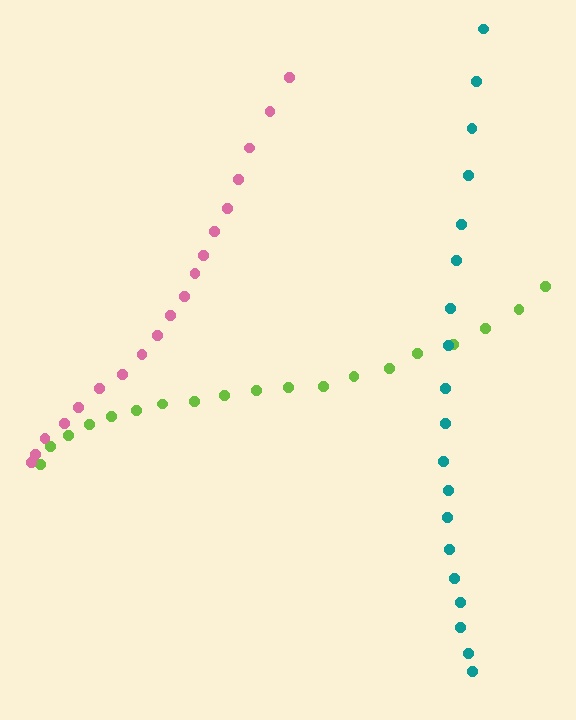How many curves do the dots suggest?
There are 3 distinct paths.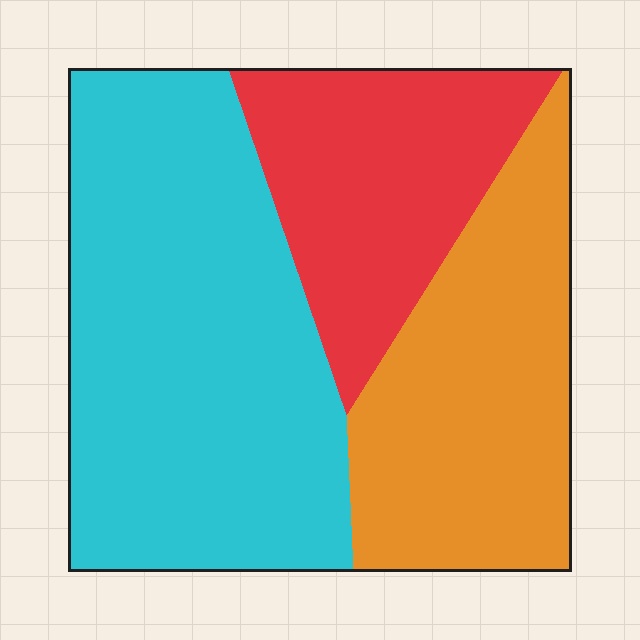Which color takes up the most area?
Cyan, at roughly 45%.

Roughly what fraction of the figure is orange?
Orange takes up about one third (1/3) of the figure.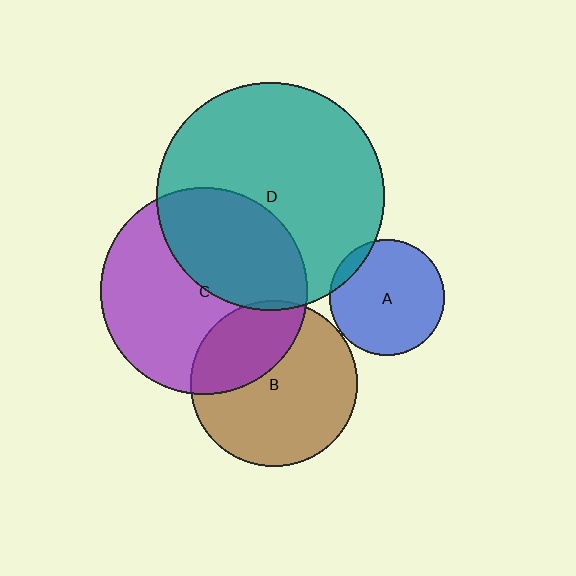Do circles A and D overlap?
Yes.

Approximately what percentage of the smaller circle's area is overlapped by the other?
Approximately 10%.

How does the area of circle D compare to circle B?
Approximately 1.9 times.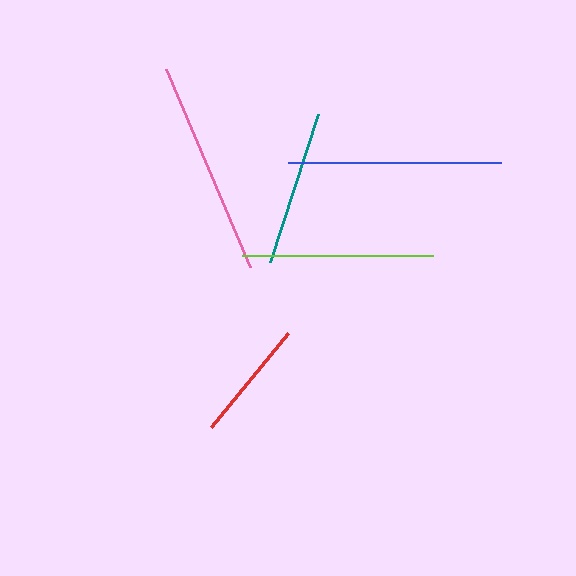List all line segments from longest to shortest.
From longest to shortest: pink, blue, lime, teal, red.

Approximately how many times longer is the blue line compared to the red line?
The blue line is approximately 1.7 times the length of the red line.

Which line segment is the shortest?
The red line is the shortest at approximately 122 pixels.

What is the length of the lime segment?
The lime segment is approximately 191 pixels long.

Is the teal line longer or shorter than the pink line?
The pink line is longer than the teal line.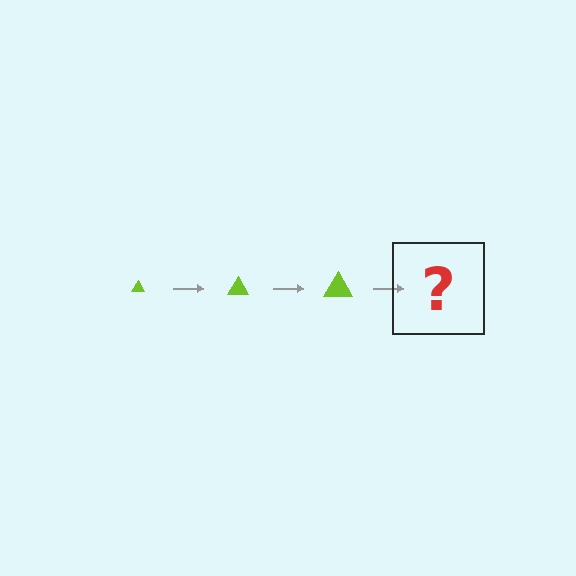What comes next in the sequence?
The next element should be a lime triangle, larger than the previous one.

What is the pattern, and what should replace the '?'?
The pattern is that the triangle gets progressively larger each step. The '?' should be a lime triangle, larger than the previous one.